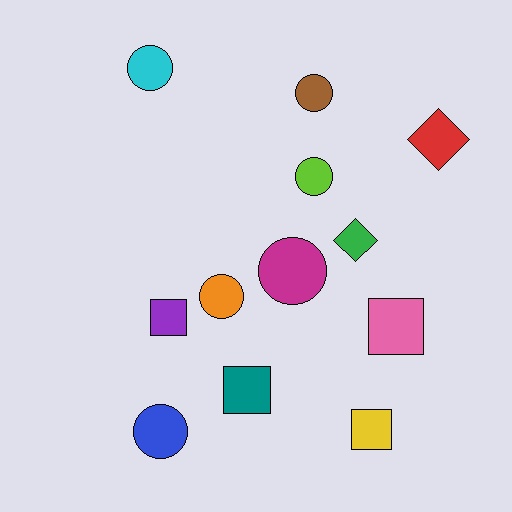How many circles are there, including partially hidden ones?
There are 6 circles.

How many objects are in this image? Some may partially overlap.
There are 12 objects.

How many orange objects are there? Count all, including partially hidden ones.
There is 1 orange object.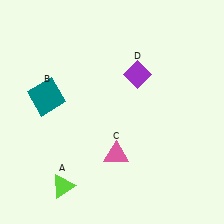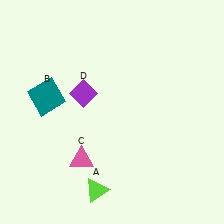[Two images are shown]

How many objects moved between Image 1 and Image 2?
3 objects moved between the two images.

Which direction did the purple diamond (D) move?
The purple diamond (D) moved left.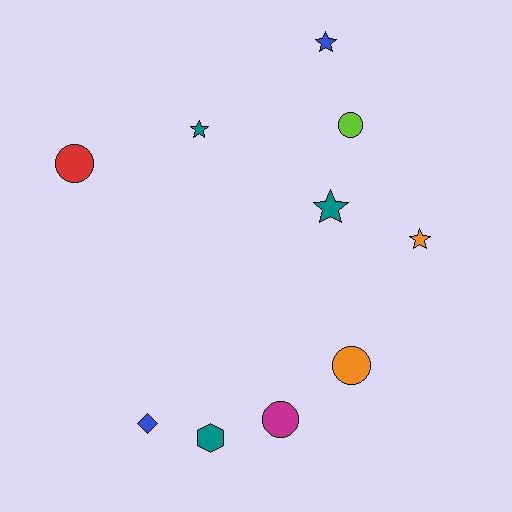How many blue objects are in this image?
There are 2 blue objects.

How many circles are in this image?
There are 4 circles.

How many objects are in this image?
There are 10 objects.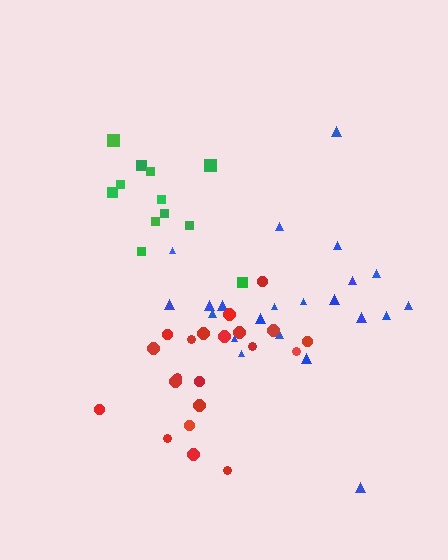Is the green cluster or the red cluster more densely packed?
Red.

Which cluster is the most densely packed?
Red.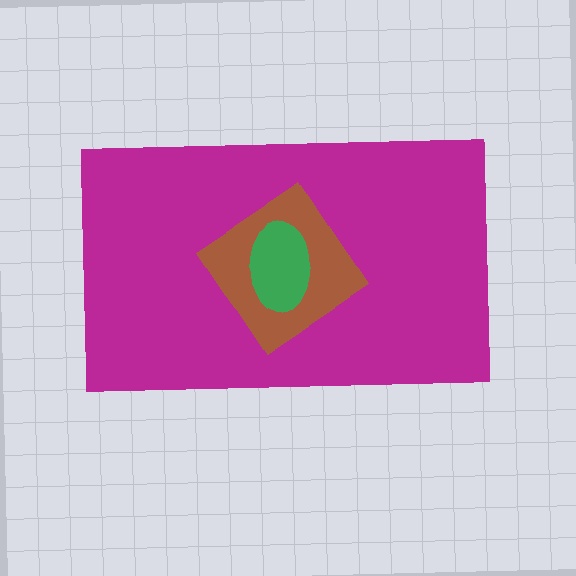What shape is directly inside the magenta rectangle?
The brown diamond.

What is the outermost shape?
The magenta rectangle.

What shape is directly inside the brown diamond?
The green ellipse.